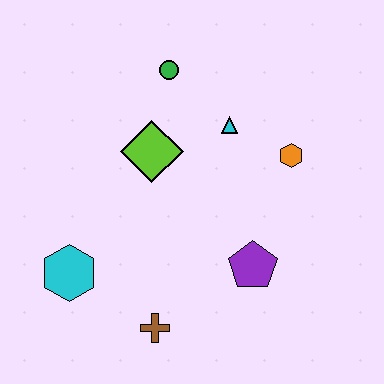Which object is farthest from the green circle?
The brown cross is farthest from the green circle.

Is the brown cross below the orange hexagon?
Yes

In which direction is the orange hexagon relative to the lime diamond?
The orange hexagon is to the right of the lime diamond.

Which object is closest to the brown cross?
The cyan hexagon is closest to the brown cross.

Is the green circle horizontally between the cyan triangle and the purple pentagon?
No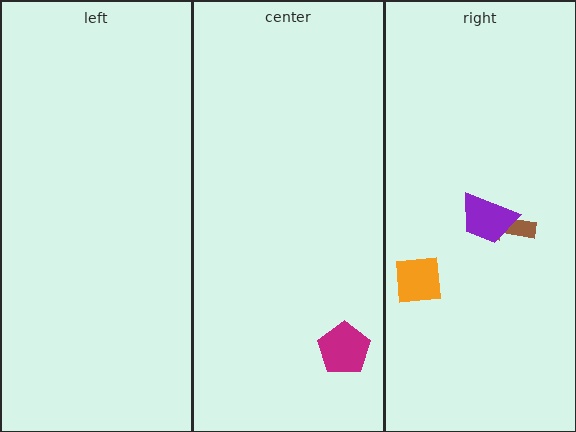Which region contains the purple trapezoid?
The right region.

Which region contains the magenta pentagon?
The center region.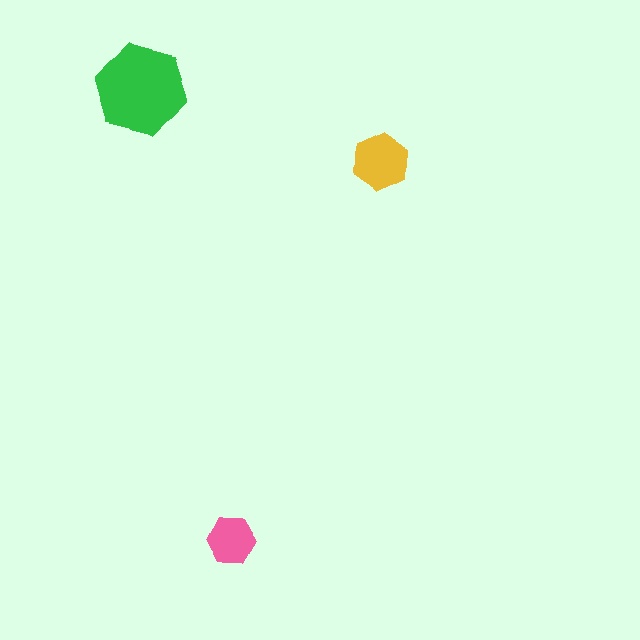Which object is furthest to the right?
The yellow hexagon is rightmost.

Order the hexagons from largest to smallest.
the green one, the yellow one, the pink one.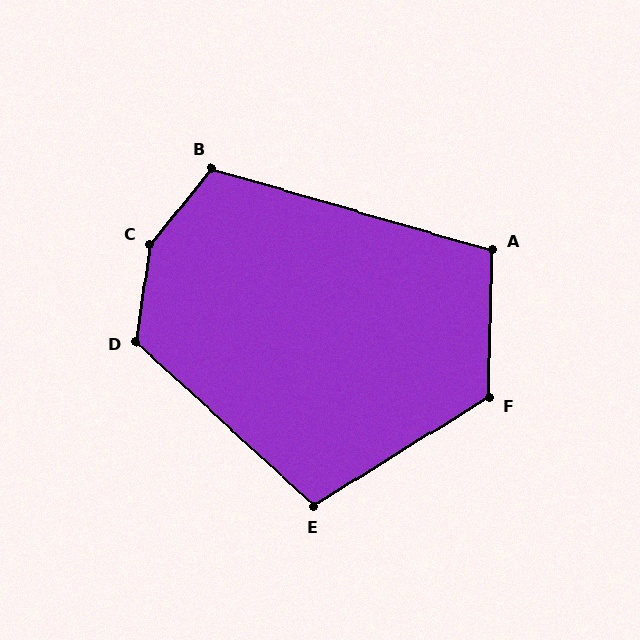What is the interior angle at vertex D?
Approximately 124 degrees (obtuse).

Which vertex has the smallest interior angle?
A, at approximately 105 degrees.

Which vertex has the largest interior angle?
C, at approximately 149 degrees.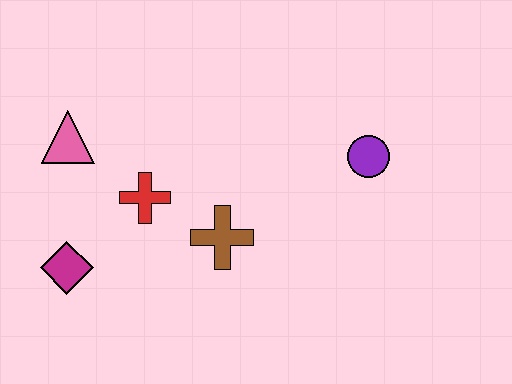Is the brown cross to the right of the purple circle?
No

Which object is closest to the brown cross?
The red cross is closest to the brown cross.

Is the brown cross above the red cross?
No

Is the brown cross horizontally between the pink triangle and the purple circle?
Yes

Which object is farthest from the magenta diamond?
The purple circle is farthest from the magenta diamond.